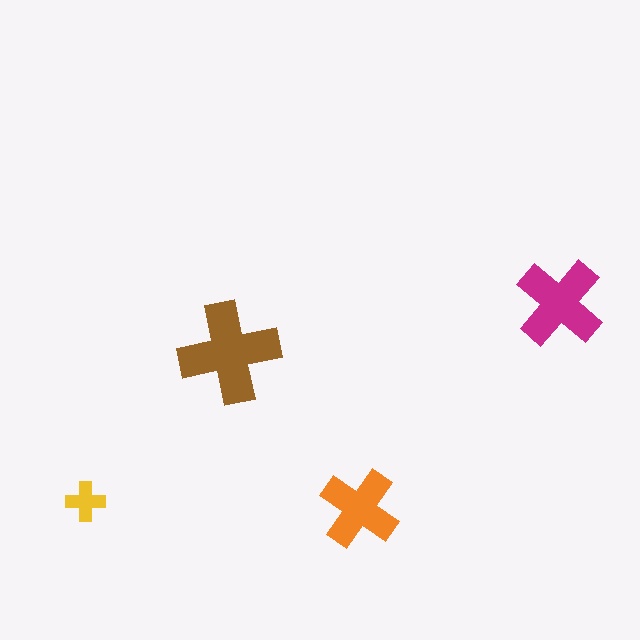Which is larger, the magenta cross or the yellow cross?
The magenta one.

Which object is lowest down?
The orange cross is bottommost.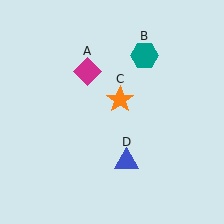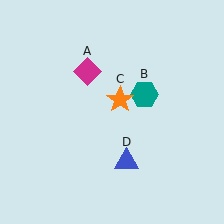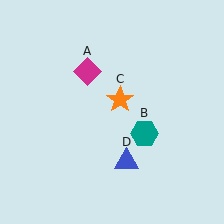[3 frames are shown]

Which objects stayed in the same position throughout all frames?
Magenta diamond (object A) and orange star (object C) and blue triangle (object D) remained stationary.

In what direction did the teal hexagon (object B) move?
The teal hexagon (object B) moved down.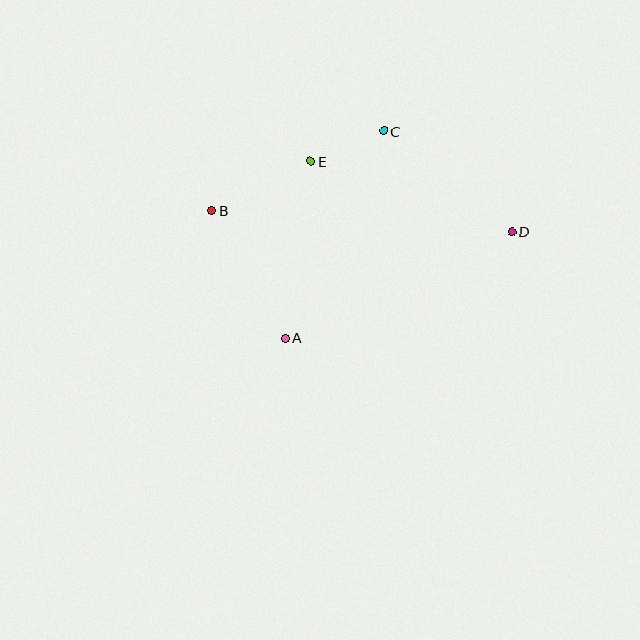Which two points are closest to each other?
Points C and E are closest to each other.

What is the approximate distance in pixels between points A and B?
The distance between A and B is approximately 147 pixels.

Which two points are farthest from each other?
Points B and D are farthest from each other.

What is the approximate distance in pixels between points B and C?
The distance between B and C is approximately 189 pixels.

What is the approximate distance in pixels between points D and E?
The distance between D and E is approximately 213 pixels.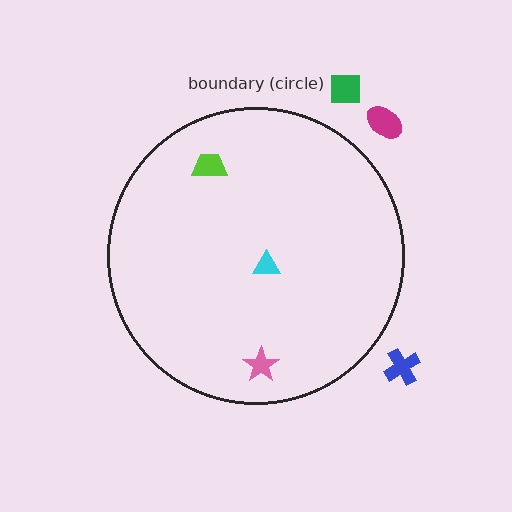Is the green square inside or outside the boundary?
Outside.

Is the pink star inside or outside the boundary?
Inside.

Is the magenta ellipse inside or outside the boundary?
Outside.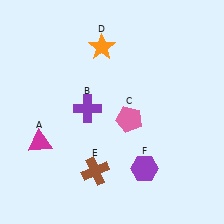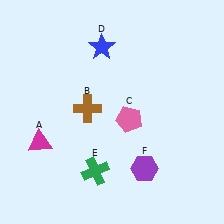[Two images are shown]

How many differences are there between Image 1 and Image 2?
There are 3 differences between the two images.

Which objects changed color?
B changed from purple to brown. D changed from orange to blue. E changed from brown to green.